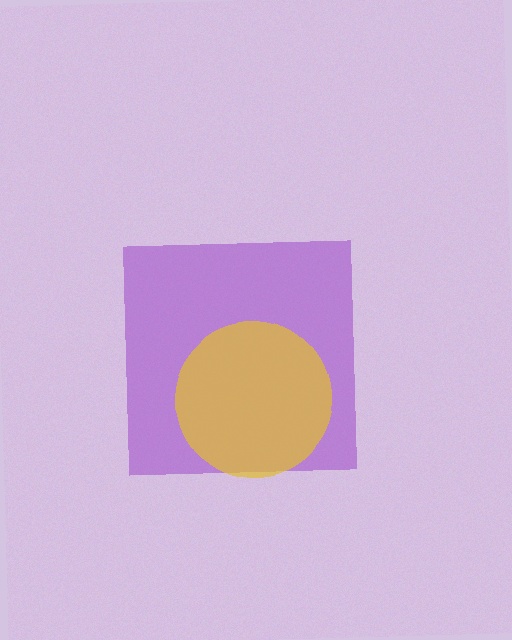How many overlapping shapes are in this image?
There are 2 overlapping shapes in the image.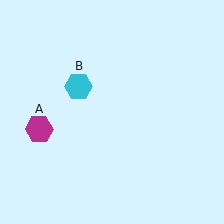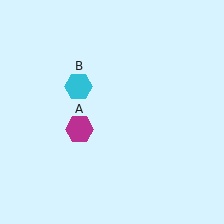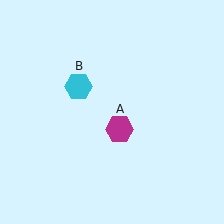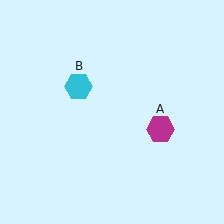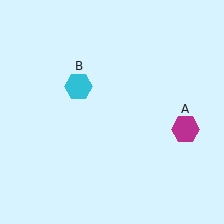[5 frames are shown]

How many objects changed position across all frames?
1 object changed position: magenta hexagon (object A).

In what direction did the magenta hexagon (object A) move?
The magenta hexagon (object A) moved right.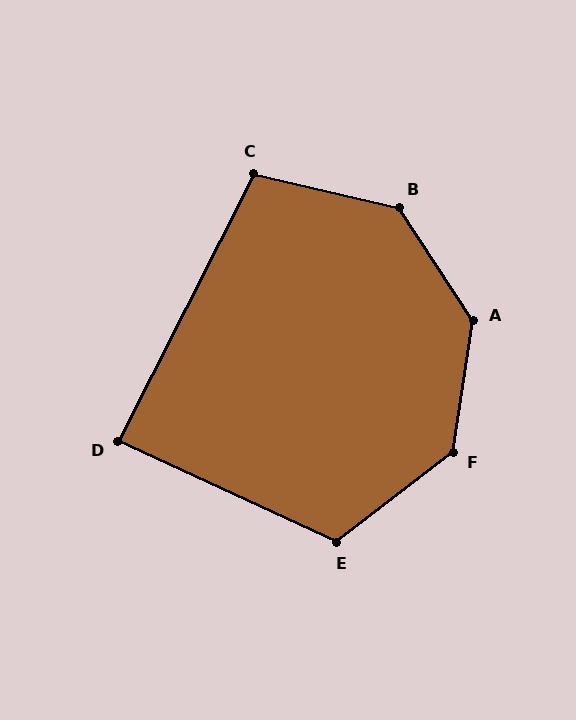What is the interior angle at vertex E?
Approximately 117 degrees (obtuse).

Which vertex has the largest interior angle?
A, at approximately 139 degrees.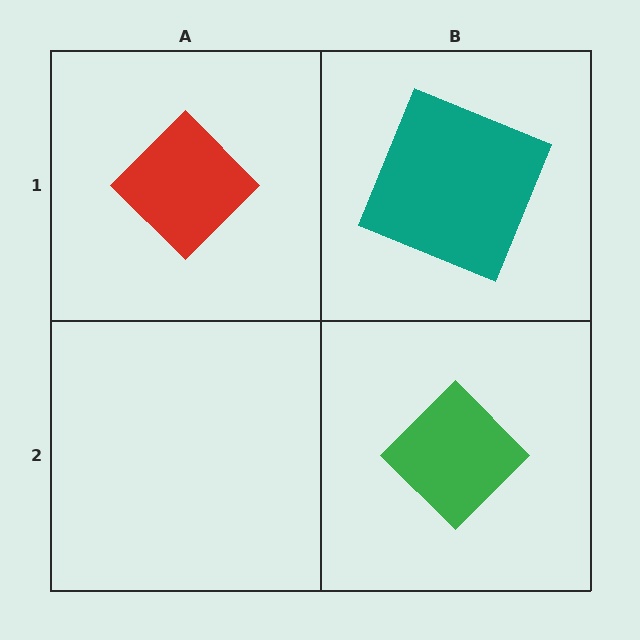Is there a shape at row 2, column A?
No, that cell is empty.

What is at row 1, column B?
A teal square.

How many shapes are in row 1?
2 shapes.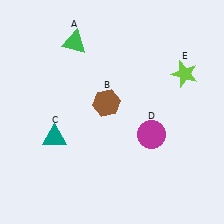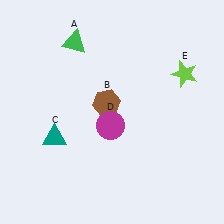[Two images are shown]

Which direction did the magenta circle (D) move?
The magenta circle (D) moved left.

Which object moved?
The magenta circle (D) moved left.